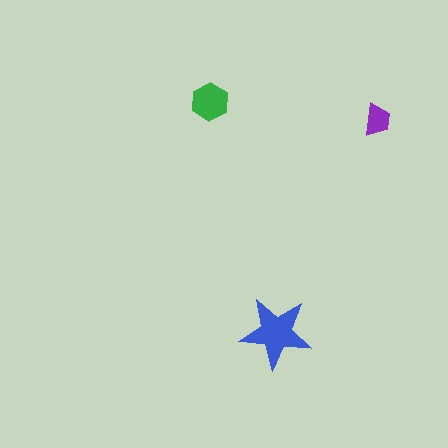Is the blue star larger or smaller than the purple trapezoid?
Larger.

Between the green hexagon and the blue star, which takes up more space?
The blue star.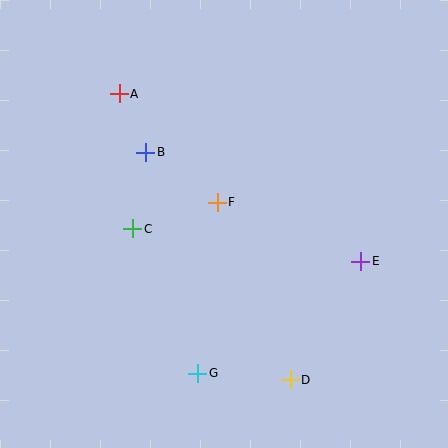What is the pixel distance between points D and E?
The distance between D and E is 138 pixels.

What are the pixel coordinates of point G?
Point G is at (198, 373).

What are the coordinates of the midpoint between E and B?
The midpoint between E and B is at (253, 207).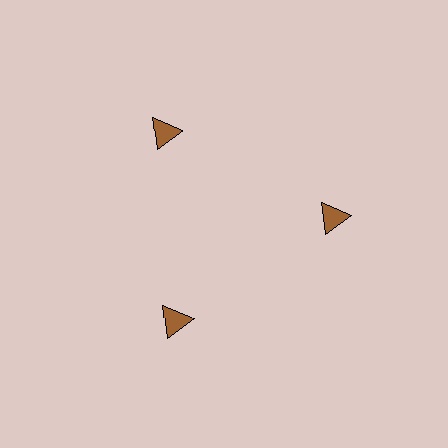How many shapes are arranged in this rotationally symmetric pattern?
There are 3 shapes, arranged in 3 groups of 1.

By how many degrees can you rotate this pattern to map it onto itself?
The pattern maps onto itself every 120 degrees of rotation.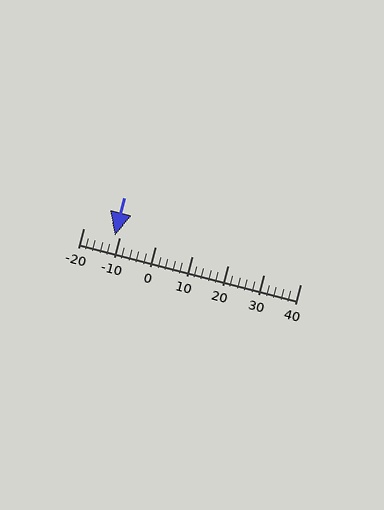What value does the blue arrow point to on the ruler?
The blue arrow points to approximately -11.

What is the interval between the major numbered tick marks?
The major tick marks are spaced 10 units apart.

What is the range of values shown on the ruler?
The ruler shows values from -20 to 40.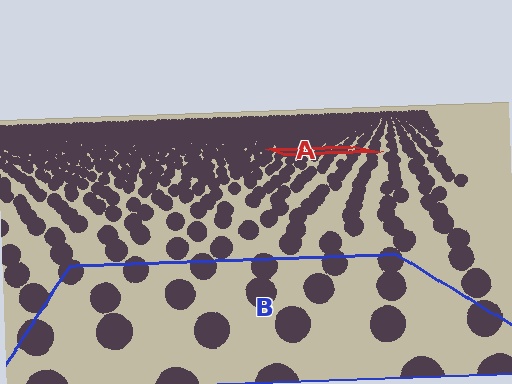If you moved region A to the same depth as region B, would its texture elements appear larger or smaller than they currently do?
They would appear larger. At a closer depth, the same texture elements are projected at a bigger on-screen size.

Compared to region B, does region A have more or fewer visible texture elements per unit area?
Region A has more texture elements per unit area — they are packed more densely because it is farther away.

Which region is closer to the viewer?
Region B is closer. The texture elements there are larger and more spread out.